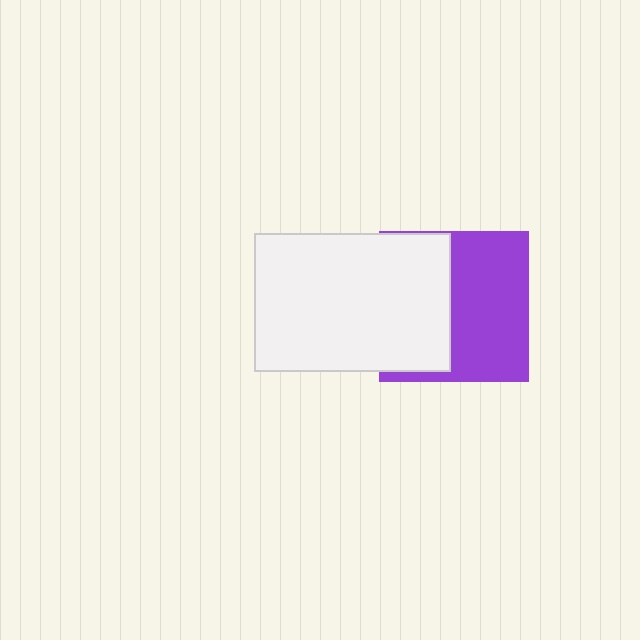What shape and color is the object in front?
The object in front is a white rectangle.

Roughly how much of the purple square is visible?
About half of it is visible (roughly 56%).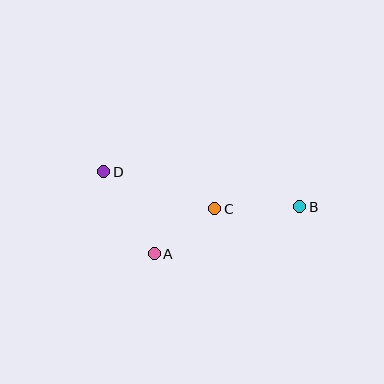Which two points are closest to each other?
Points A and C are closest to each other.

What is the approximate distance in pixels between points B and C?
The distance between B and C is approximately 85 pixels.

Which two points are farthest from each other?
Points B and D are farthest from each other.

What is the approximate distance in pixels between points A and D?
The distance between A and D is approximately 96 pixels.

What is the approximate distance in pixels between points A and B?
The distance between A and B is approximately 153 pixels.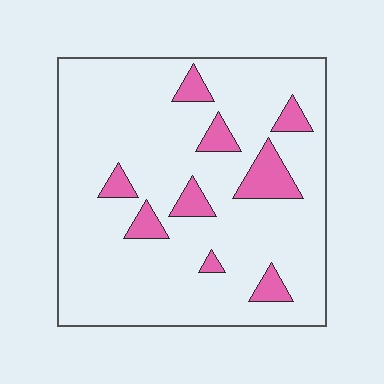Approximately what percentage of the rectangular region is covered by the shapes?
Approximately 10%.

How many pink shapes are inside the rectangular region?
9.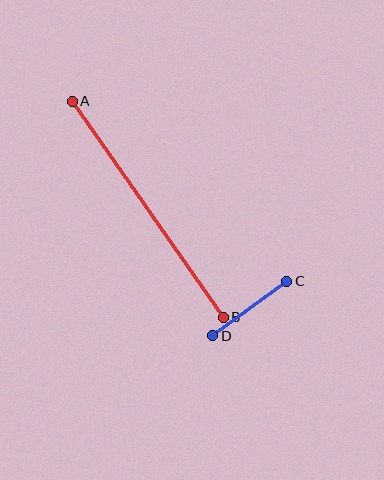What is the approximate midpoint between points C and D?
The midpoint is at approximately (250, 309) pixels.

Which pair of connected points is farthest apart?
Points A and B are farthest apart.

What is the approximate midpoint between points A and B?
The midpoint is at approximately (148, 209) pixels.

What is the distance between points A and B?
The distance is approximately 264 pixels.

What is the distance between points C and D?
The distance is approximately 92 pixels.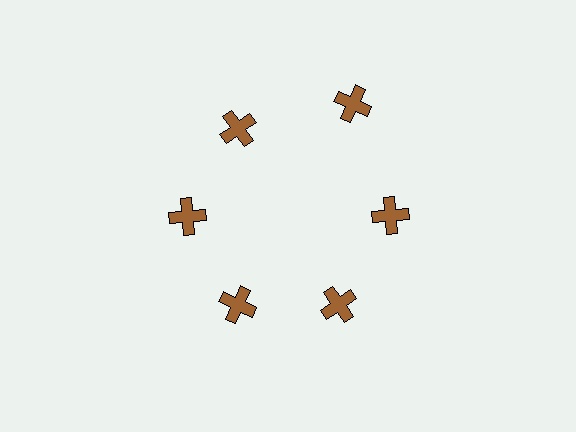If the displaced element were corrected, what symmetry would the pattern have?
It would have 6-fold rotational symmetry — the pattern would map onto itself every 60 degrees.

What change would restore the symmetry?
The symmetry would be restored by moving it inward, back onto the ring so that all 6 crosses sit at equal angles and equal distance from the center.